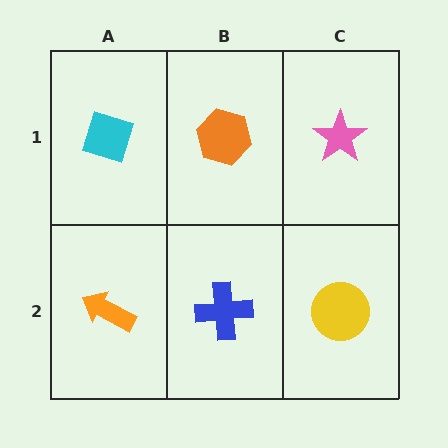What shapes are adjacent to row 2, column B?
An orange hexagon (row 1, column B), an orange arrow (row 2, column A), a yellow circle (row 2, column C).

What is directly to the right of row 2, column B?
A yellow circle.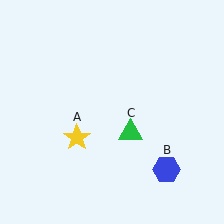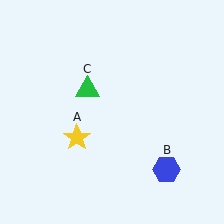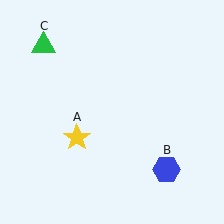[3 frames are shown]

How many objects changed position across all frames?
1 object changed position: green triangle (object C).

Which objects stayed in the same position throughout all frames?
Yellow star (object A) and blue hexagon (object B) remained stationary.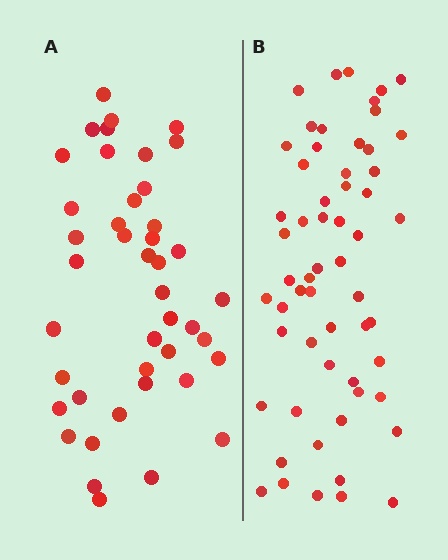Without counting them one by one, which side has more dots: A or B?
Region B (the right region) has more dots.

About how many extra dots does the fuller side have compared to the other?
Region B has approximately 15 more dots than region A.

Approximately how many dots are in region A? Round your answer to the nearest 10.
About 40 dots. (The exact count is 43, which rounds to 40.)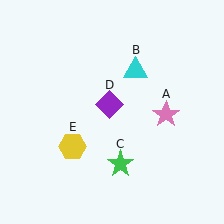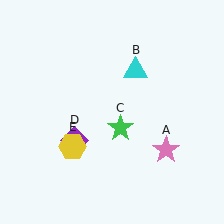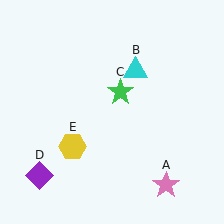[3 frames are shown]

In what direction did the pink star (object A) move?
The pink star (object A) moved down.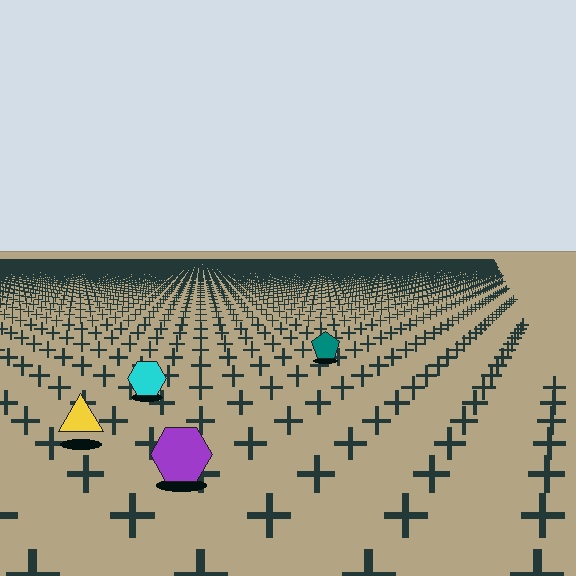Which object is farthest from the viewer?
The teal pentagon is farthest from the viewer. It appears smaller and the ground texture around it is denser.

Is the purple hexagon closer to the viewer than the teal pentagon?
Yes. The purple hexagon is closer — you can tell from the texture gradient: the ground texture is coarser near it.